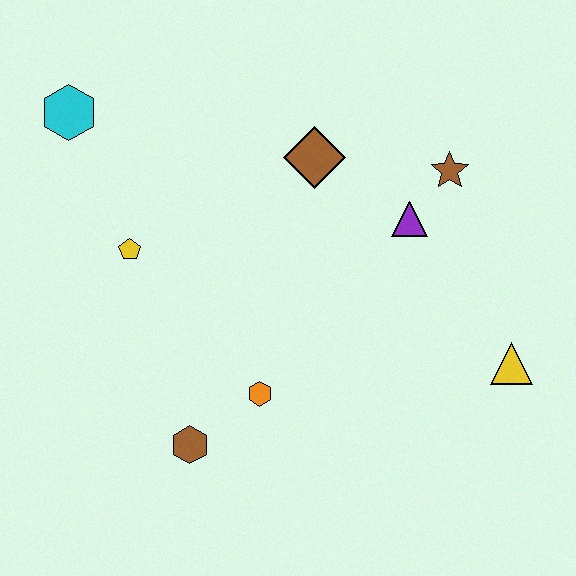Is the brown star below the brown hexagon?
No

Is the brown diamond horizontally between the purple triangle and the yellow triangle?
No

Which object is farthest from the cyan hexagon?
The yellow triangle is farthest from the cyan hexagon.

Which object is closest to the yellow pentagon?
The cyan hexagon is closest to the yellow pentagon.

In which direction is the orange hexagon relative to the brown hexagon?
The orange hexagon is to the right of the brown hexagon.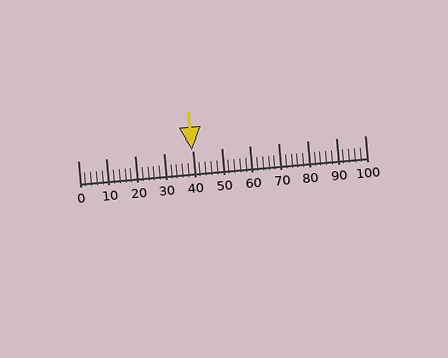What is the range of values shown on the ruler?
The ruler shows values from 0 to 100.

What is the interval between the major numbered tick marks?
The major tick marks are spaced 10 units apart.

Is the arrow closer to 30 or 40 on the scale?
The arrow is closer to 40.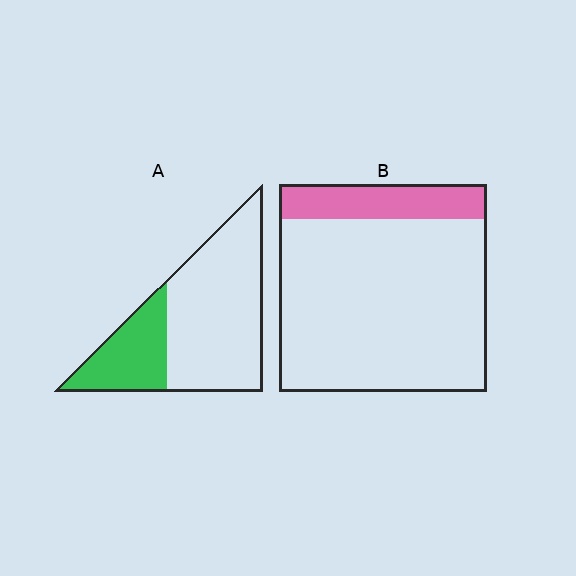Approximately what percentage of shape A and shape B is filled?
A is approximately 30% and B is approximately 15%.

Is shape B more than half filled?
No.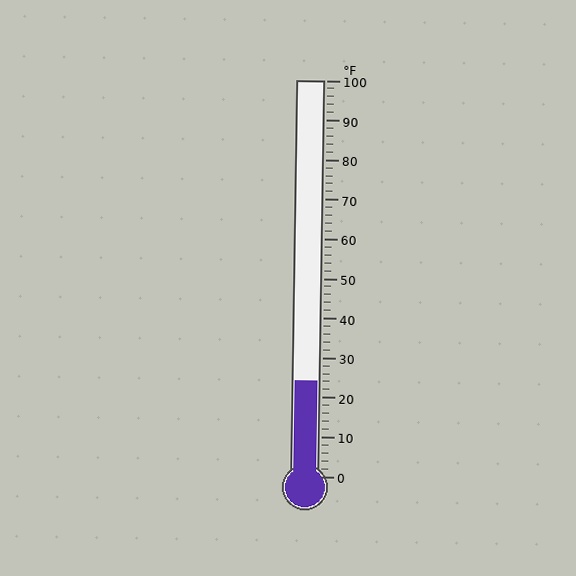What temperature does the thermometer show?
The thermometer shows approximately 24°F.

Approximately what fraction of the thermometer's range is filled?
The thermometer is filled to approximately 25% of its range.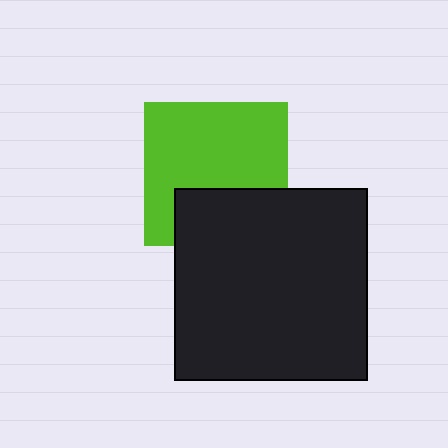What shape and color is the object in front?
The object in front is a black square.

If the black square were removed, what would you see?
You would see the complete lime square.